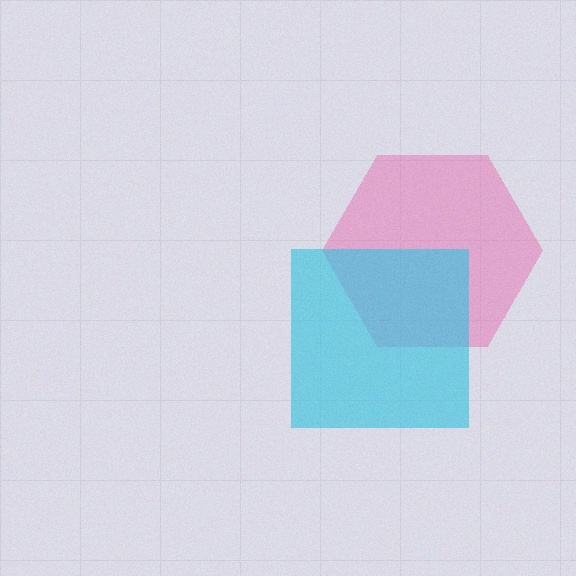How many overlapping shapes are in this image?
There are 2 overlapping shapes in the image.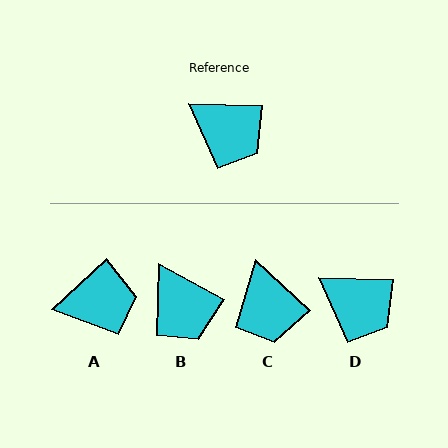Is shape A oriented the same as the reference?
No, it is off by about 45 degrees.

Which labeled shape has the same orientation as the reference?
D.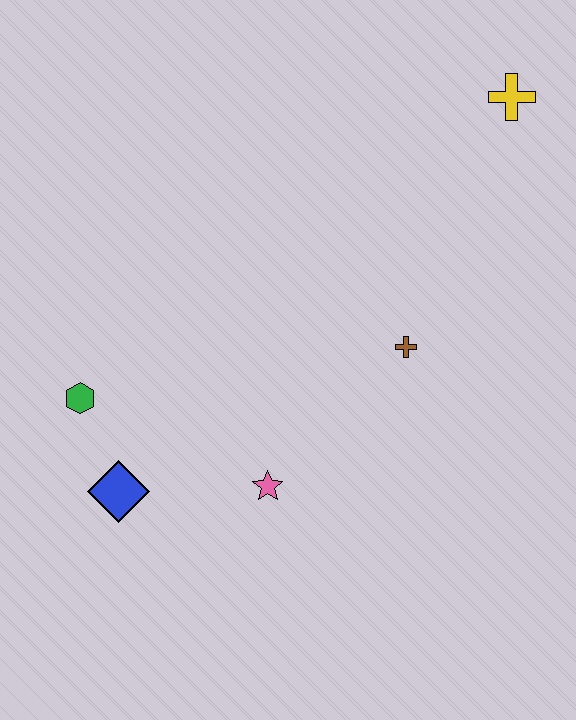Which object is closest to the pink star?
The blue diamond is closest to the pink star.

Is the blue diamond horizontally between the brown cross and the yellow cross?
No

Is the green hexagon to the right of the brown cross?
No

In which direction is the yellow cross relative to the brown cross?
The yellow cross is above the brown cross.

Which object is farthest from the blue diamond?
The yellow cross is farthest from the blue diamond.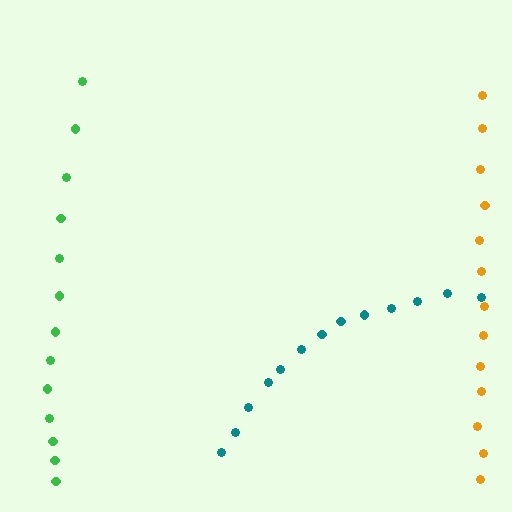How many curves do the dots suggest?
There are 3 distinct paths.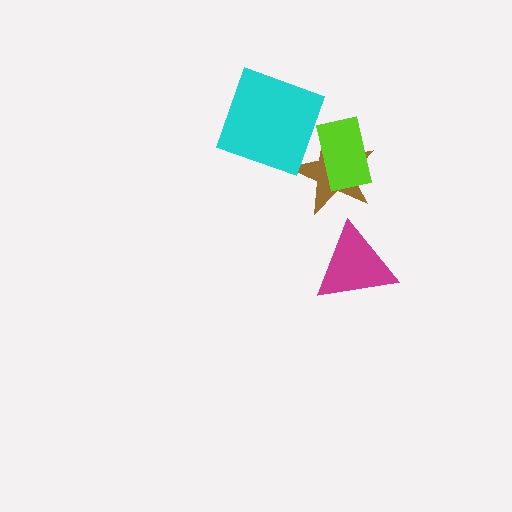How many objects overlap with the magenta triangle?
0 objects overlap with the magenta triangle.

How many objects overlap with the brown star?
1 object overlaps with the brown star.